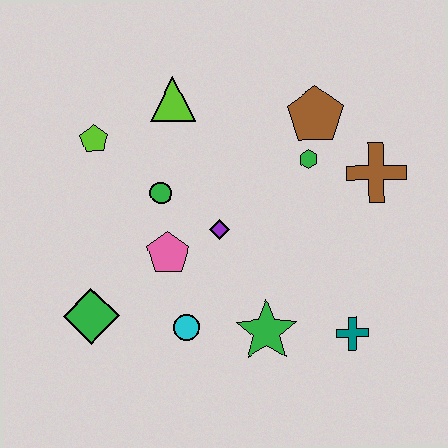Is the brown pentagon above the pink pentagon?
Yes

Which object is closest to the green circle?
The pink pentagon is closest to the green circle.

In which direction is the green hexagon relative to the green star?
The green hexagon is above the green star.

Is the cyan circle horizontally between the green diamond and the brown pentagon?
Yes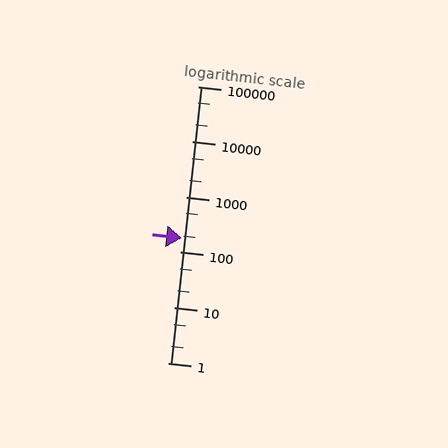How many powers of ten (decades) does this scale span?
The scale spans 5 decades, from 1 to 100000.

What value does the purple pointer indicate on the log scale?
The pointer indicates approximately 180.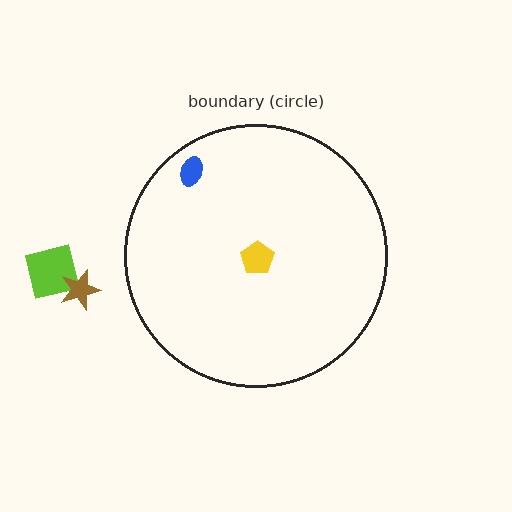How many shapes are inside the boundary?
2 inside, 2 outside.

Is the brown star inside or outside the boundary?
Outside.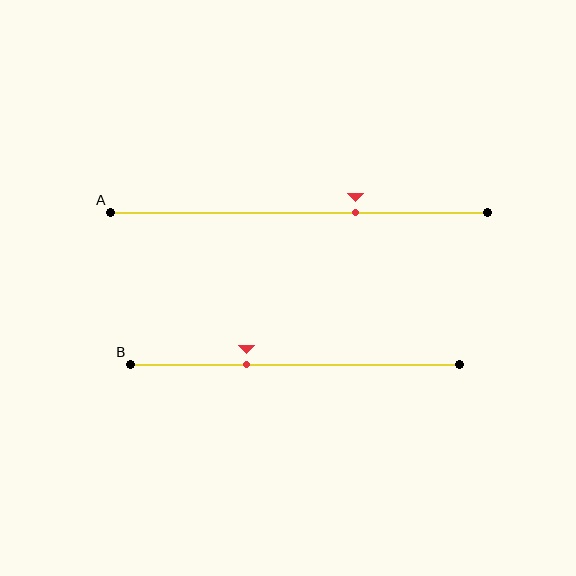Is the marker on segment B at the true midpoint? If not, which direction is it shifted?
No, the marker on segment B is shifted to the left by about 15% of the segment length.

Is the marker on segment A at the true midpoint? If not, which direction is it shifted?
No, the marker on segment A is shifted to the right by about 15% of the segment length.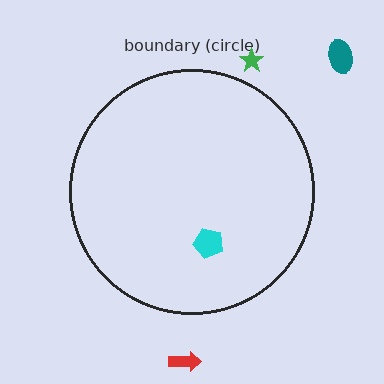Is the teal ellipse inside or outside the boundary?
Outside.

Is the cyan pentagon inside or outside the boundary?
Inside.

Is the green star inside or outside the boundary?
Outside.